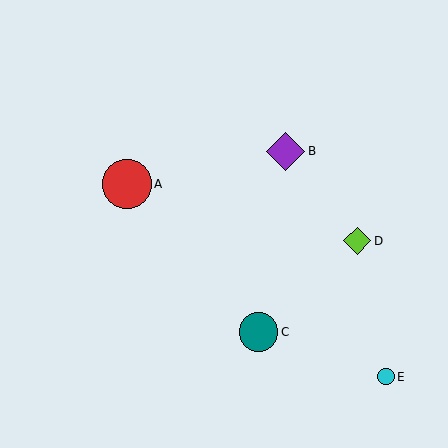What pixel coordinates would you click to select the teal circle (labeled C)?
Click at (258, 332) to select the teal circle C.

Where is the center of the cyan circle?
The center of the cyan circle is at (386, 377).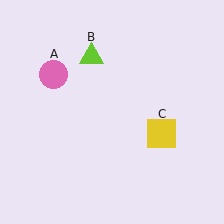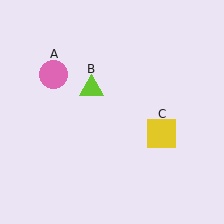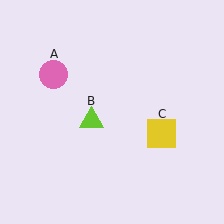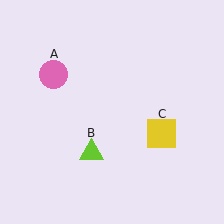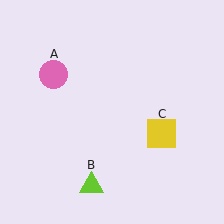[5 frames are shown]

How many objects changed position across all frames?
1 object changed position: lime triangle (object B).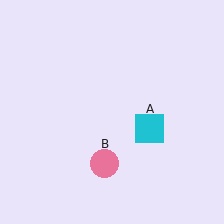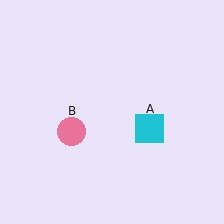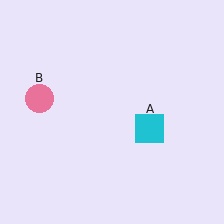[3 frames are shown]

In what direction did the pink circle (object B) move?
The pink circle (object B) moved up and to the left.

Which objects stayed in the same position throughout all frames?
Cyan square (object A) remained stationary.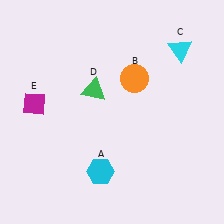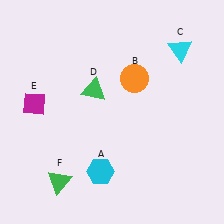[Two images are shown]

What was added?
A green triangle (F) was added in Image 2.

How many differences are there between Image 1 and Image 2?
There is 1 difference between the two images.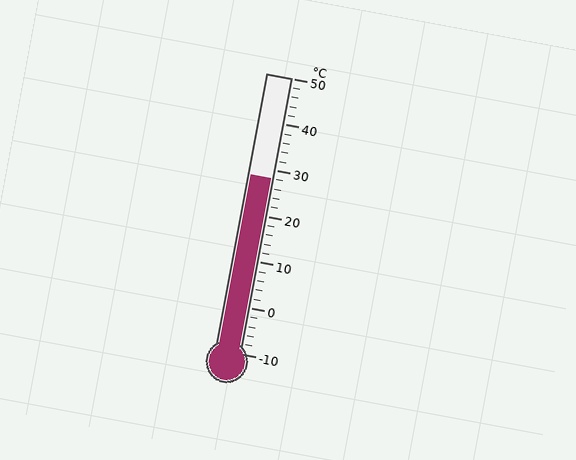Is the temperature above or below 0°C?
The temperature is above 0°C.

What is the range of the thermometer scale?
The thermometer scale ranges from -10°C to 50°C.